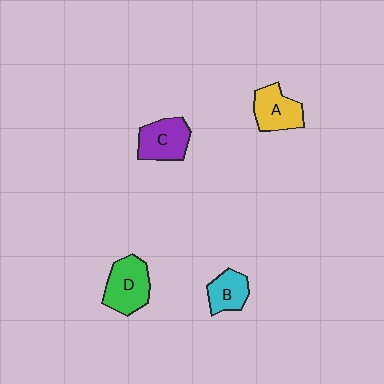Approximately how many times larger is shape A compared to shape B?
Approximately 1.3 times.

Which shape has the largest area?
Shape D (green).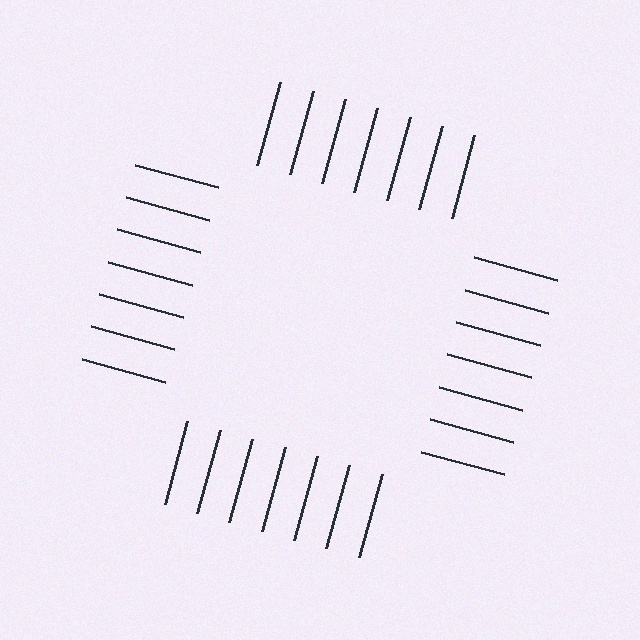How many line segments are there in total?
28 — 7 along each of the 4 edges.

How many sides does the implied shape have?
4 sides — the line-ends trace a square.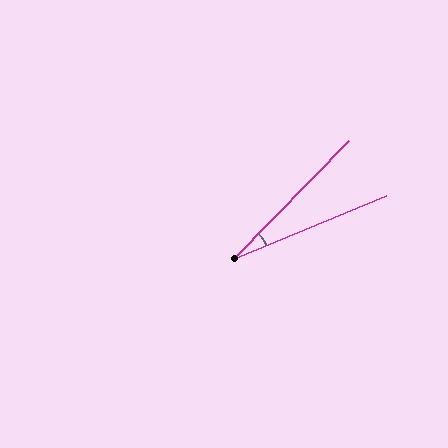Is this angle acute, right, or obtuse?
It is acute.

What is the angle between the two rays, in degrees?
Approximately 23 degrees.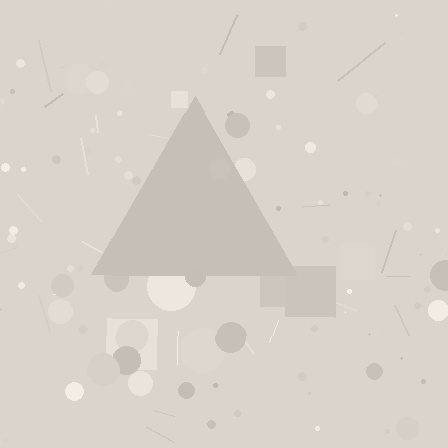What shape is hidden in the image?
A triangle is hidden in the image.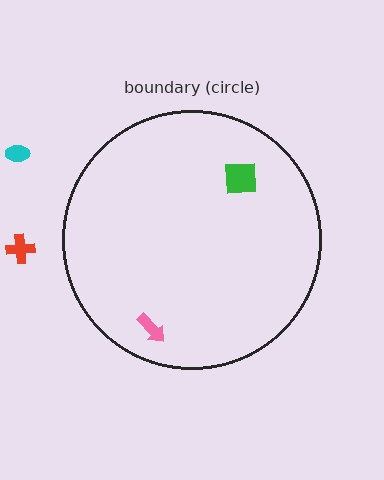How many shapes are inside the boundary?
2 inside, 2 outside.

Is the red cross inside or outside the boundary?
Outside.